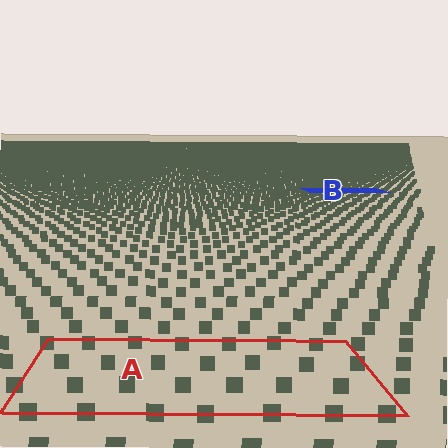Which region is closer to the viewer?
Region A is closer. The texture elements there are larger and more spread out.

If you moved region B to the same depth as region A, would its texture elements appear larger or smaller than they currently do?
They would appear larger. At a closer depth, the same texture elements are projected at a bigger on-screen size.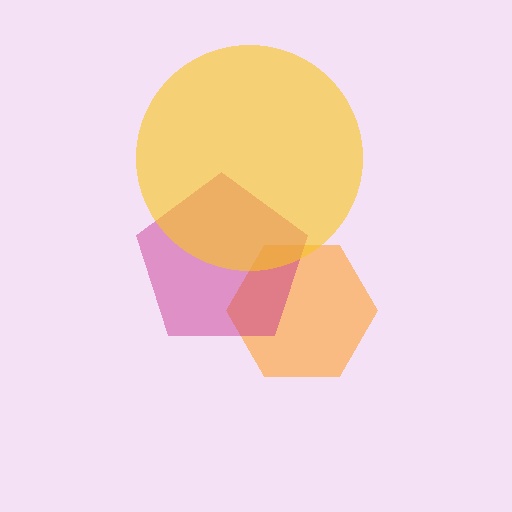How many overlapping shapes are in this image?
There are 3 overlapping shapes in the image.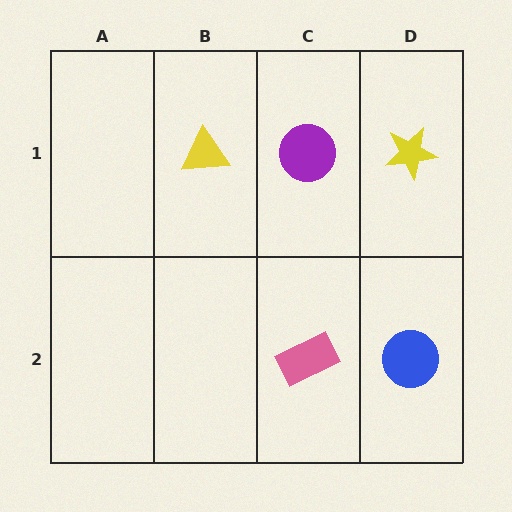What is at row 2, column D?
A blue circle.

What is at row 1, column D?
A yellow star.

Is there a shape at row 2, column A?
No, that cell is empty.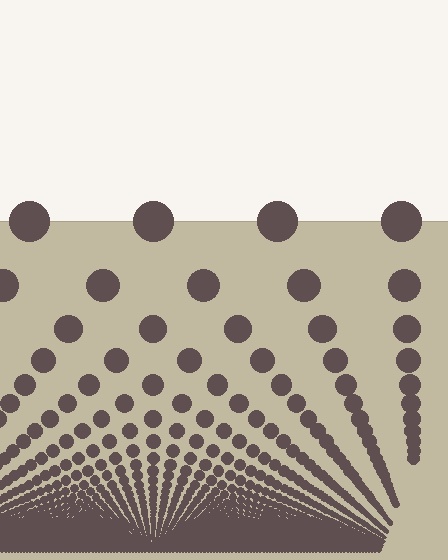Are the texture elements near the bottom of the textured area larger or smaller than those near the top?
Smaller. The gradient is inverted — elements near the bottom are smaller and denser.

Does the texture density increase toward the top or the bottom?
Density increases toward the bottom.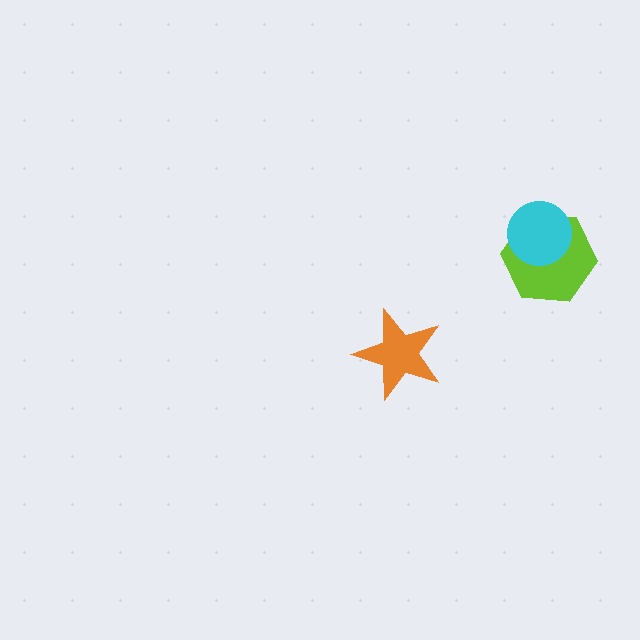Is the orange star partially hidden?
No, no other shape covers it.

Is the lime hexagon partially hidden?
Yes, it is partially covered by another shape.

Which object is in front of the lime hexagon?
The cyan circle is in front of the lime hexagon.